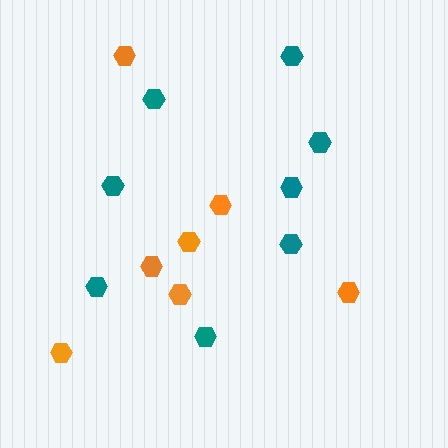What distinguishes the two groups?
There are 2 groups: one group of teal hexagons (8) and one group of orange hexagons (7).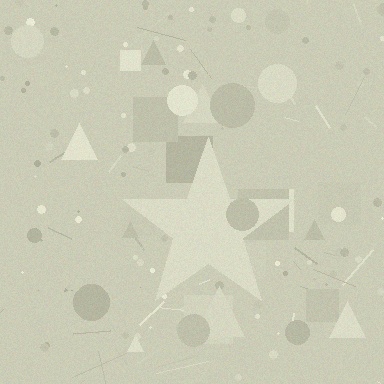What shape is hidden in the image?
A star is hidden in the image.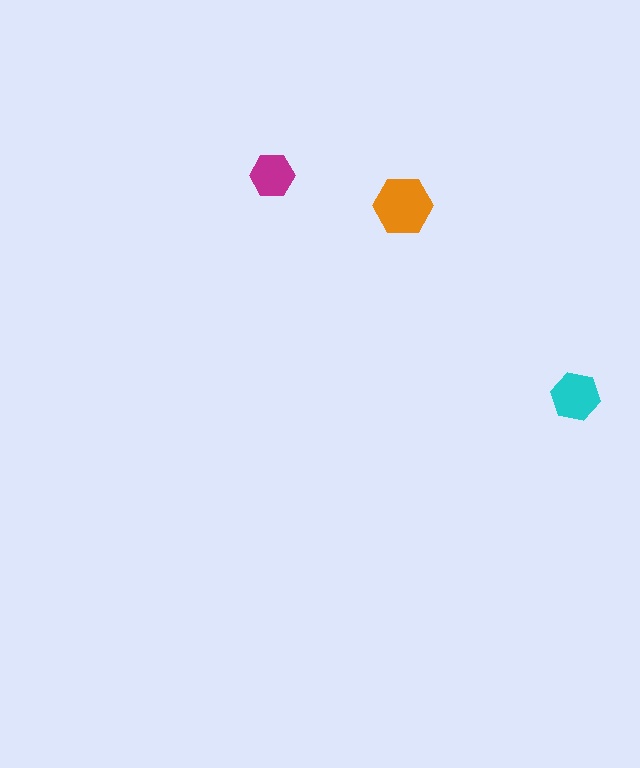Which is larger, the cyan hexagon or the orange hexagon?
The orange one.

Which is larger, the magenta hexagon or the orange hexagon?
The orange one.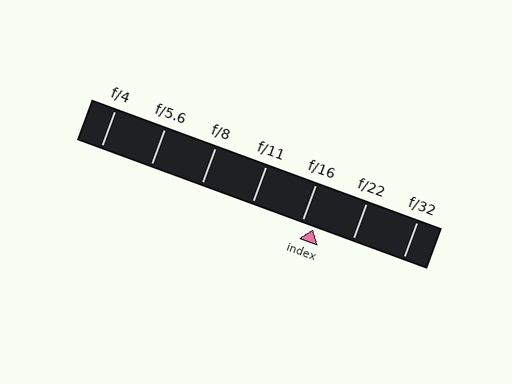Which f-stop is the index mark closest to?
The index mark is closest to f/16.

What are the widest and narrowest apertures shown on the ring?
The widest aperture shown is f/4 and the narrowest is f/32.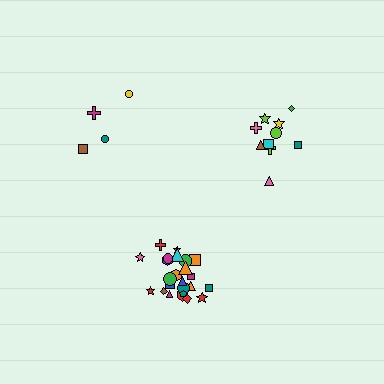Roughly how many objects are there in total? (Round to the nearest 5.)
Roughly 40 objects in total.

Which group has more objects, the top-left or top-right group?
The top-right group.